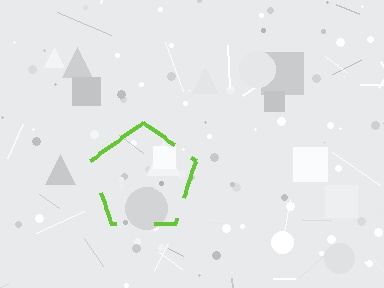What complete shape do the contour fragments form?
The contour fragments form a pentagon.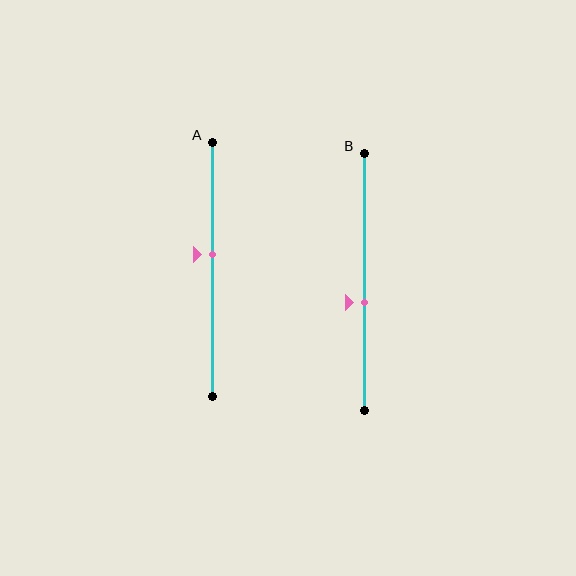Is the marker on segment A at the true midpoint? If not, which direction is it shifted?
No, the marker on segment A is shifted upward by about 6% of the segment length.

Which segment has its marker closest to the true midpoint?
Segment A has its marker closest to the true midpoint.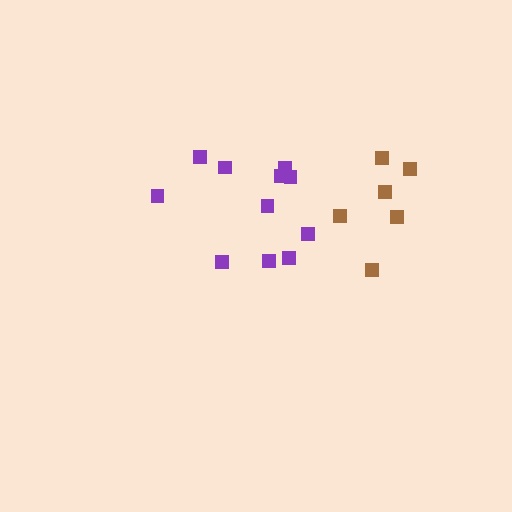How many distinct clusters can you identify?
There are 2 distinct clusters.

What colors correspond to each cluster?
The clusters are colored: brown, purple.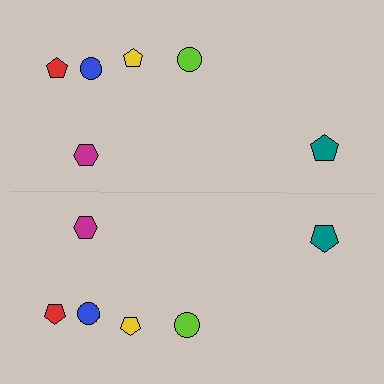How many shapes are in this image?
There are 12 shapes in this image.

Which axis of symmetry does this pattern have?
The pattern has a horizontal axis of symmetry running through the center of the image.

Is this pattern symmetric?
Yes, this pattern has bilateral (reflection) symmetry.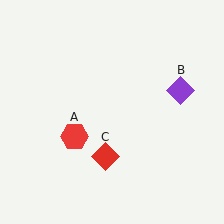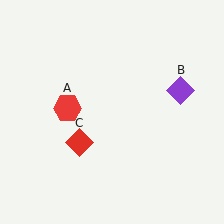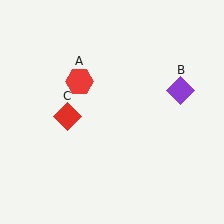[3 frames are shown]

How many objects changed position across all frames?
2 objects changed position: red hexagon (object A), red diamond (object C).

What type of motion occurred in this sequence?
The red hexagon (object A), red diamond (object C) rotated clockwise around the center of the scene.